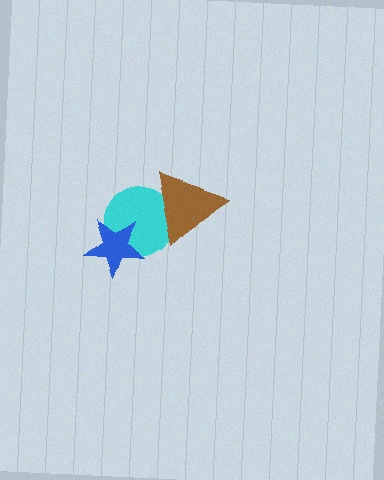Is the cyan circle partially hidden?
Yes, it is partially covered by another shape.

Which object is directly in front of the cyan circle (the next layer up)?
The brown triangle is directly in front of the cyan circle.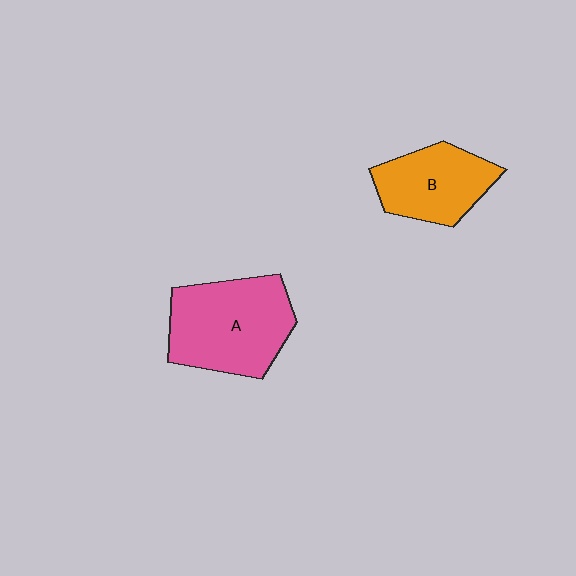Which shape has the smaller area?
Shape B (orange).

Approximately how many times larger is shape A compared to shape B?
Approximately 1.4 times.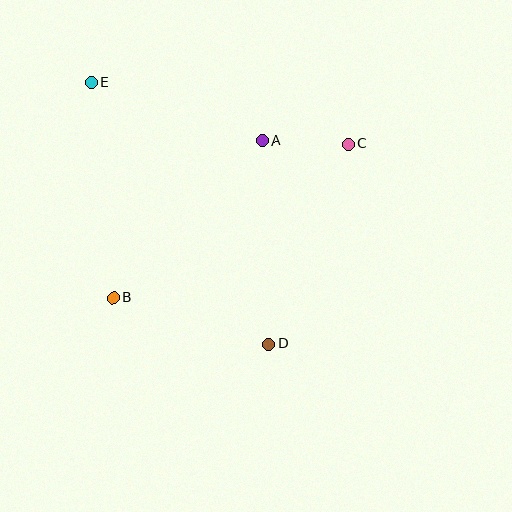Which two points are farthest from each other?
Points D and E are farthest from each other.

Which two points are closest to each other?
Points A and C are closest to each other.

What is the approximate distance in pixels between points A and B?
The distance between A and B is approximately 217 pixels.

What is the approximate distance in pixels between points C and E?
The distance between C and E is approximately 265 pixels.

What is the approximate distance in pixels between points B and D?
The distance between B and D is approximately 162 pixels.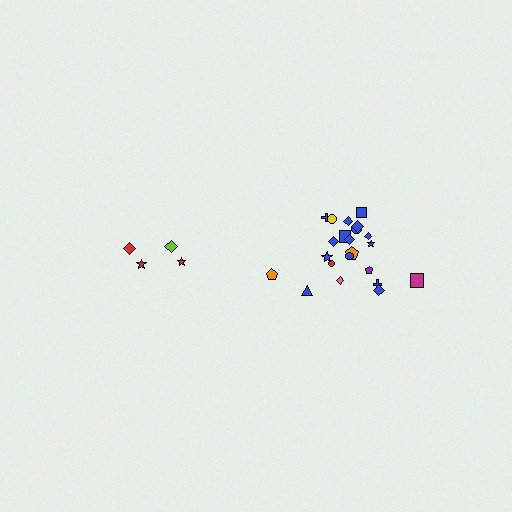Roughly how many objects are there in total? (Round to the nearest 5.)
Roughly 25 objects in total.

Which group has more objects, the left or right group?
The right group.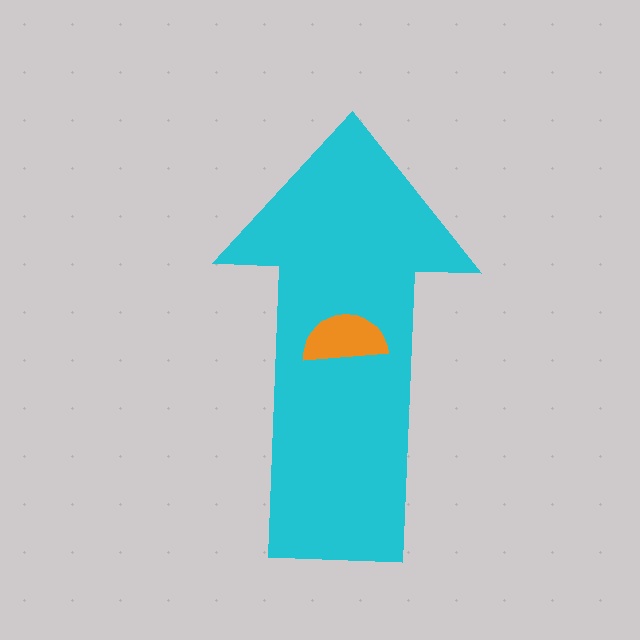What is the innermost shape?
The orange semicircle.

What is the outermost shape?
The cyan arrow.